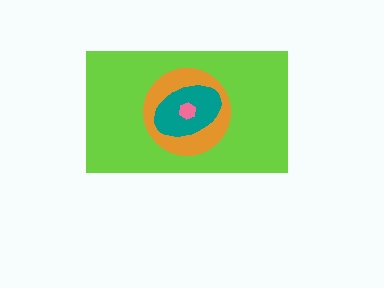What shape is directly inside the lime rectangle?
The orange circle.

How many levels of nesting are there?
4.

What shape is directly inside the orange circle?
The teal ellipse.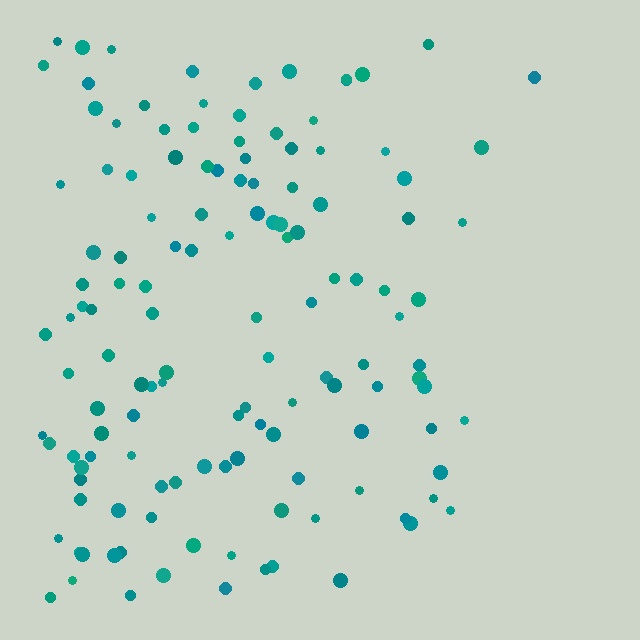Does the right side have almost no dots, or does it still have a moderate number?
Still a moderate number, just noticeably fewer than the left.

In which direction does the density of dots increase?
From right to left, with the left side densest.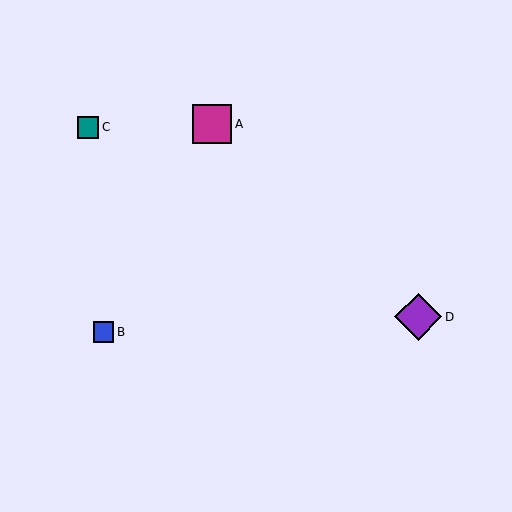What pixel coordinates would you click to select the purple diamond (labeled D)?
Click at (418, 317) to select the purple diamond D.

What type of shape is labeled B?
Shape B is a blue square.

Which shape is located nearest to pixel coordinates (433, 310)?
The purple diamond (labeled D) at (418, 317) is nearest to that location.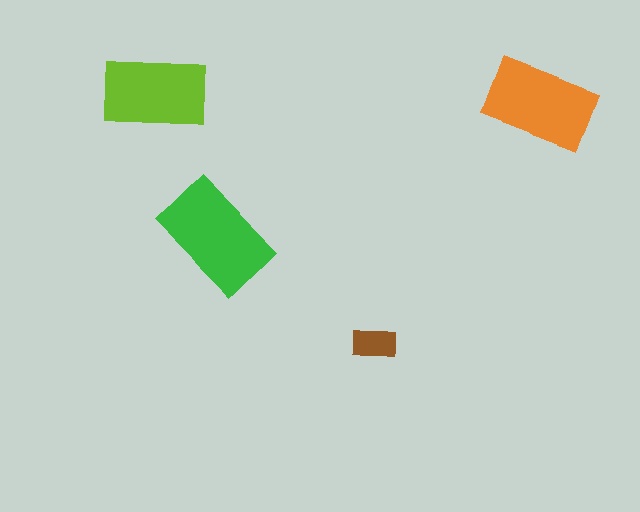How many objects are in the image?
There are 4 objects in the image.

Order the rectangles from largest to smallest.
the green one, the orange one, the lime one, the brown one.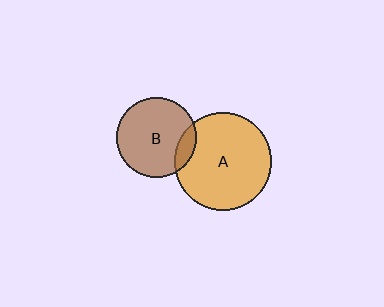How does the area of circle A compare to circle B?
Approximately 1.5 times.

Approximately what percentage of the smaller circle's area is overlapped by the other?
Approximately 15%.